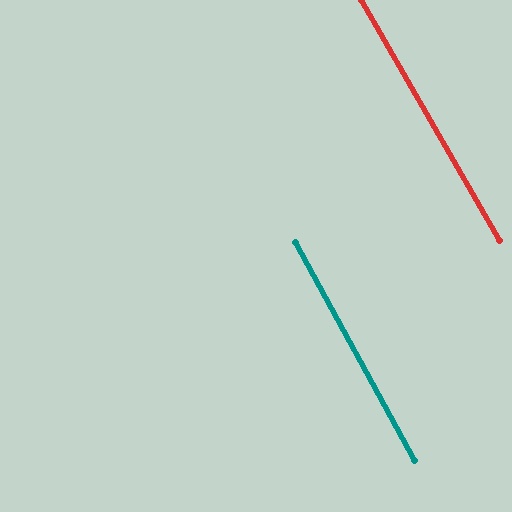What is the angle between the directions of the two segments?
Approximately 1 degree.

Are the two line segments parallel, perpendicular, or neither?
Parallel — their directions differ by only 1.3°.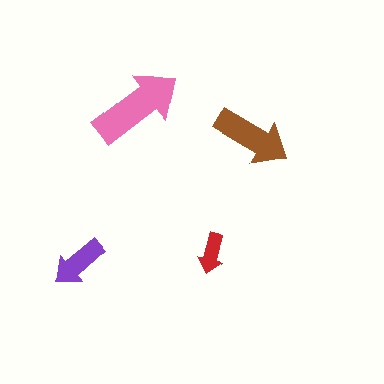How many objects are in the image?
There are 4 objects in the image.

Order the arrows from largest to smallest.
the pink one, the brown one, the purple one, the red one.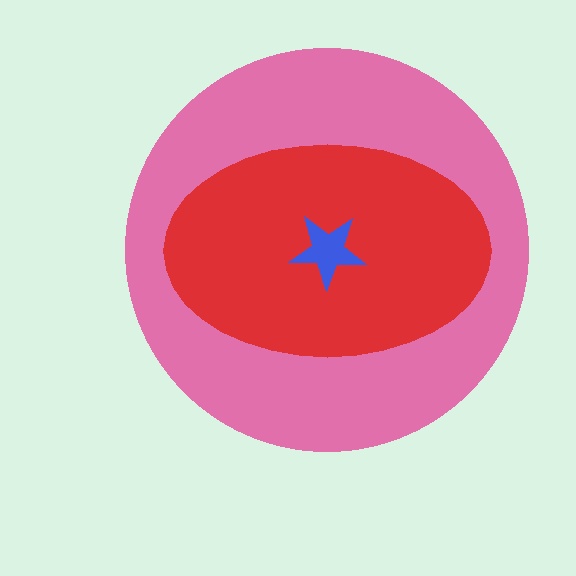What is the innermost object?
The blue star.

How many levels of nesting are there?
3.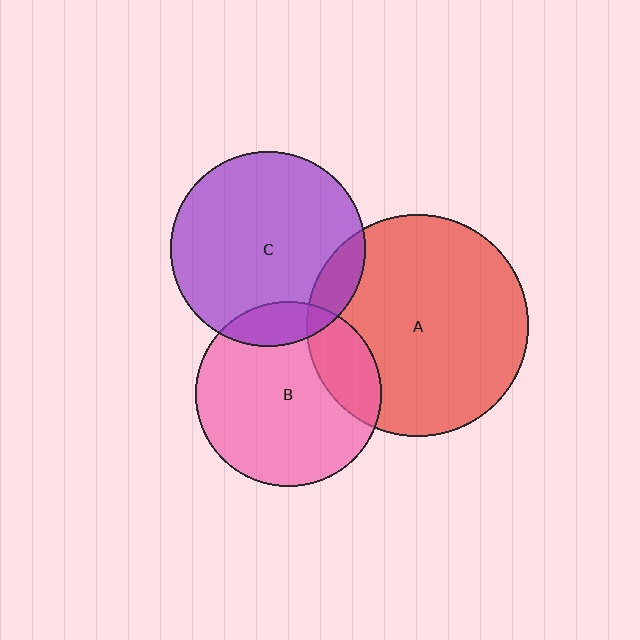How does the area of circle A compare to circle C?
Approximately 1.3 times.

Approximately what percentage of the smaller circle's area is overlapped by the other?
Approximately 20%.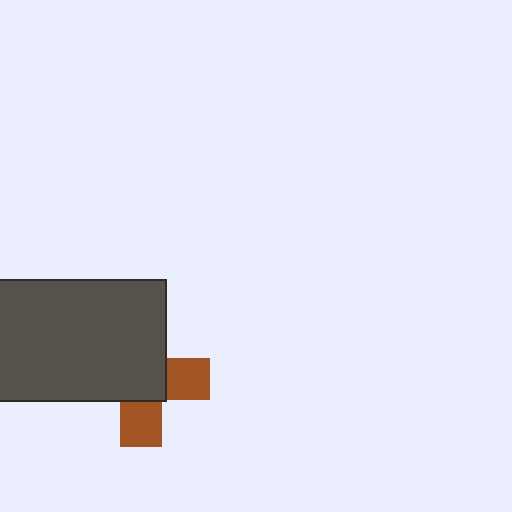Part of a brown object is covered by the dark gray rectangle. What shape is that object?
It is a cross.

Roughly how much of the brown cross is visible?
A small part of it is visible (roughly 38%).